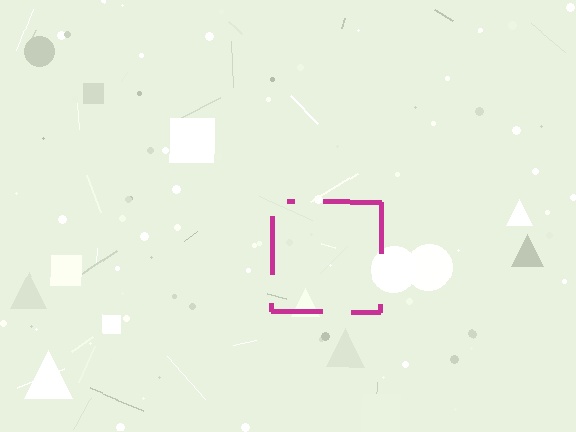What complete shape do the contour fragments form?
The contour fragments form a square.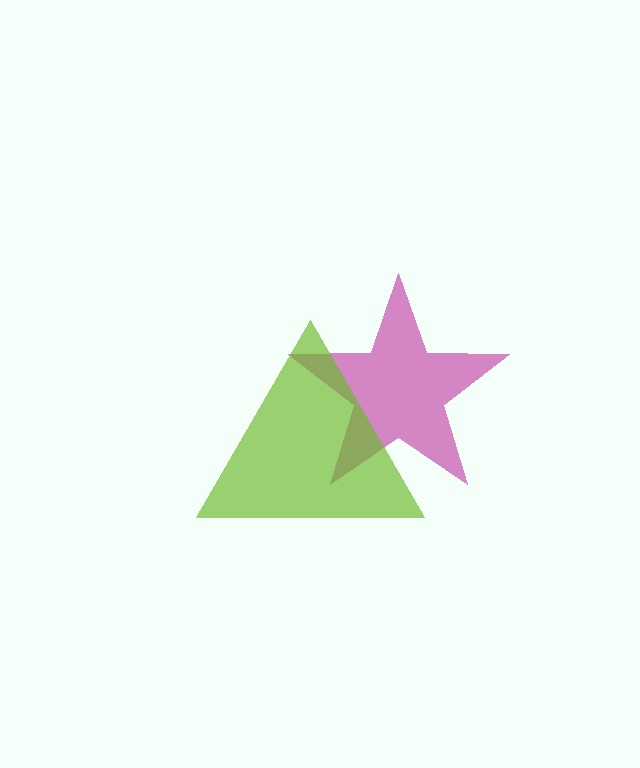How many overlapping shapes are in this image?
There are 2 overlapping shapes in the image.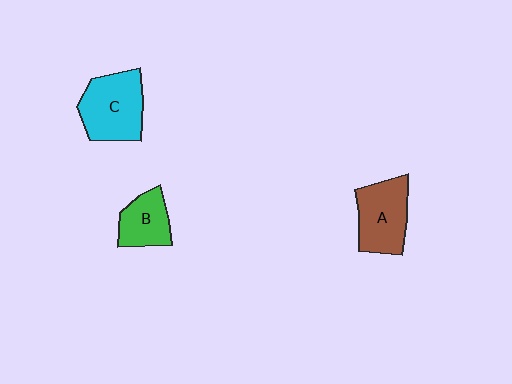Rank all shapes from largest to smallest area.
From largest to smallest: C (cyan), A (brown), B (green).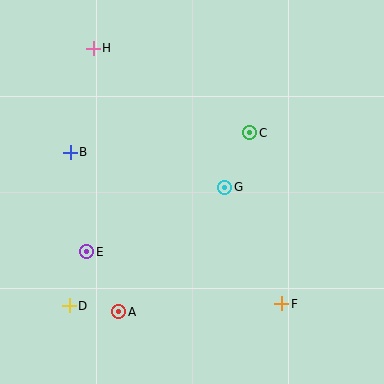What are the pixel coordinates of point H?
Point H is at (93, 48).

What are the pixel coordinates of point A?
Point A is at (119, 312).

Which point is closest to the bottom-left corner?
Point D is closest to the bottom-left corner.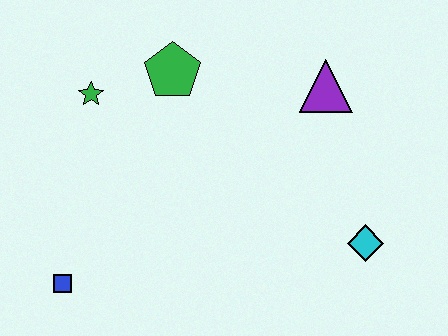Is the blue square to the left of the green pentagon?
Yes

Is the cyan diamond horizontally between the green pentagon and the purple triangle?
No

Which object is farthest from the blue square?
The purple triangle is farthest from the blue square.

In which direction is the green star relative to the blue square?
The green star is above the blue square.